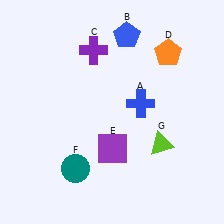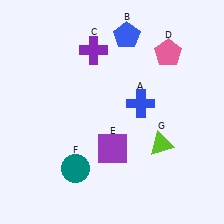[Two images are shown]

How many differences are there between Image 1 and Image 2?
There is 1 difference between the two images.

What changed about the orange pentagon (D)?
In Image 1, D is orange. In Image 2, it changed to pink.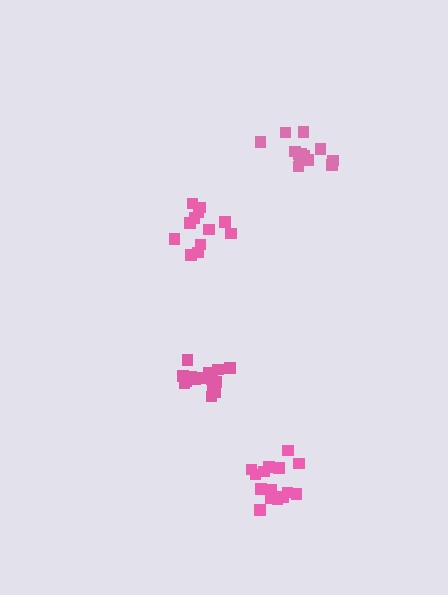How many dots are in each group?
Group 1: 13 dots, Group 2: 12 dots, Group 3: 15 dots, Group 4: 16 dots (56 total).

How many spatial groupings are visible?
There are 4 spatial groupings.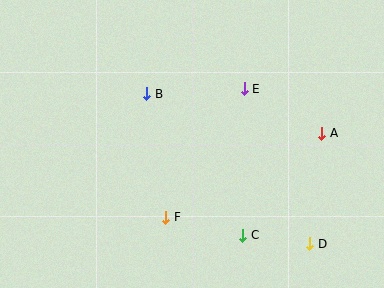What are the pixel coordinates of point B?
Point B is at (147, 94).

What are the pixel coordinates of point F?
Point F is at (166, 217).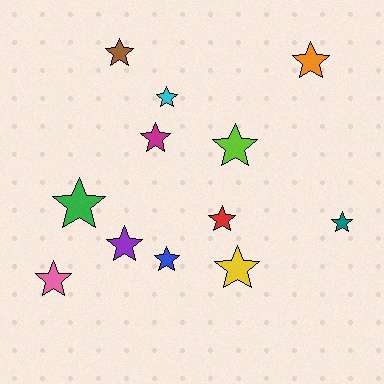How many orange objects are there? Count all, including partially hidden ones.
There is 1 orange object.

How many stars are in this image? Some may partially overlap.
There are 12 stars.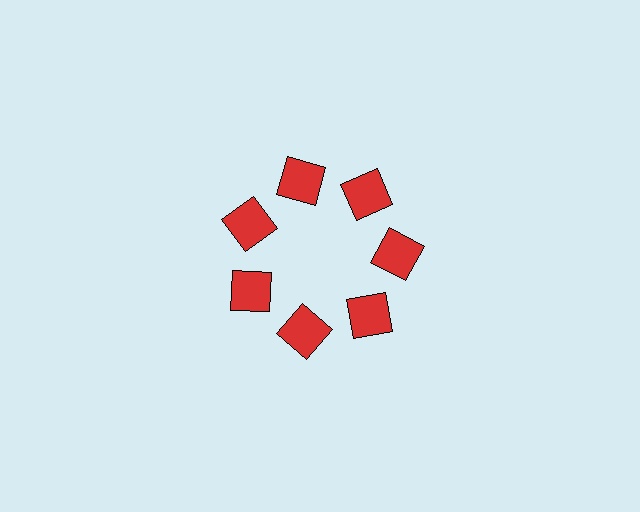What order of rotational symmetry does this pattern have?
This pattern has 7-fold rotational symmetry.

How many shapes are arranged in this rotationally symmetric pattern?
There are 7 shapes, arranged in 7 groups of 1.